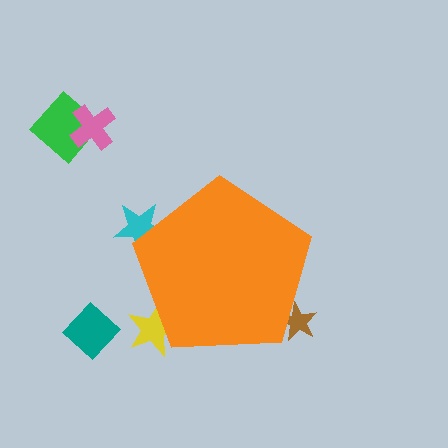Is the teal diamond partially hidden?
No, the teal diamond is fully visible.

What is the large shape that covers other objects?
An orange pentagon.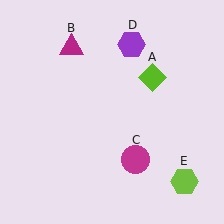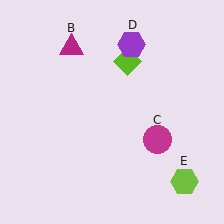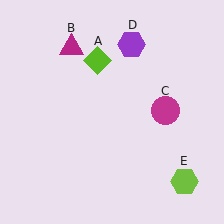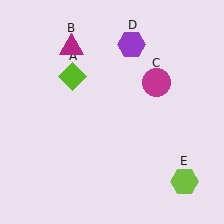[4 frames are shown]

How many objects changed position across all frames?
2 objects changed position: lime diamond (object A), magenta circle (object C).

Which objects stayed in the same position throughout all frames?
Magenta triangle (object B) and purple hexagon (object D) and lime hexagon (object E) remained stationary.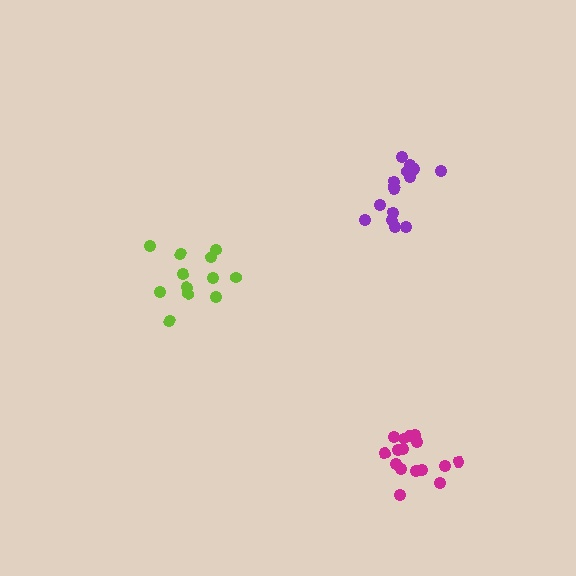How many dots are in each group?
Group 1: 16 dots, Group 2: 15 dots, Group 3: 12 dots (43 total).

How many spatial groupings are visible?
There are 3 spatial groupings.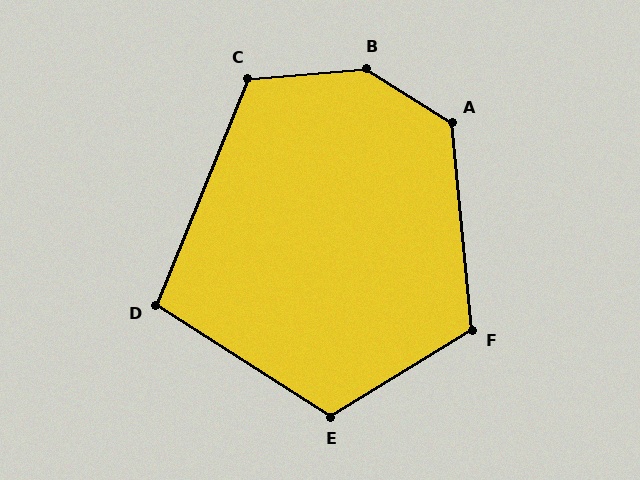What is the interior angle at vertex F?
Approximately 116 degrees (obtuse).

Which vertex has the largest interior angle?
B, at approximately 144 degrees.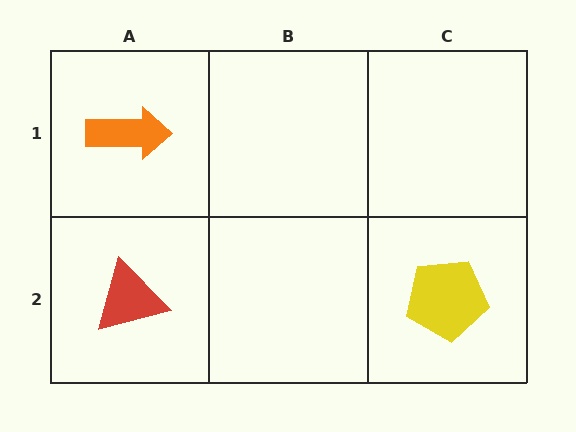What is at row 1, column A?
An orange arrow.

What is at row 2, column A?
A red triangle.